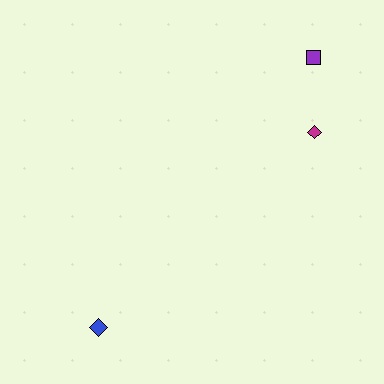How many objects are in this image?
There are 3 objects.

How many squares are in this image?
There is 1 square.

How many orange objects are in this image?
There are no orange objects.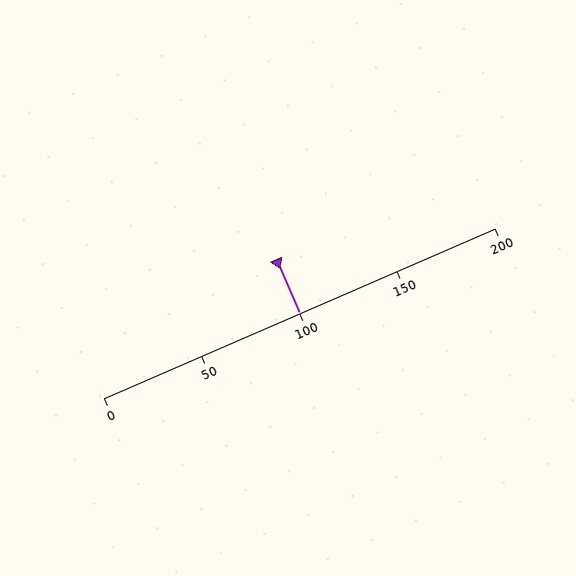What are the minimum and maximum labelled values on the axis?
The axis runs from 0 to 200.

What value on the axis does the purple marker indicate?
The marker indicates approximately 100.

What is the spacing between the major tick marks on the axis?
The major ticks are spaced 50 apart.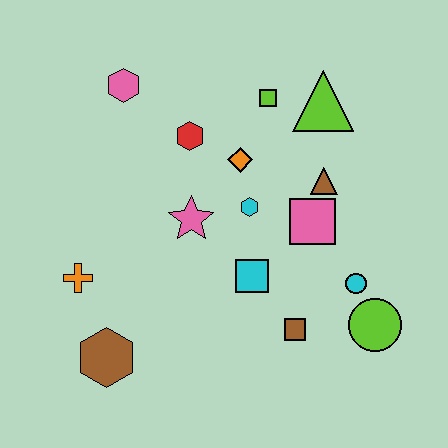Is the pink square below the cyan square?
No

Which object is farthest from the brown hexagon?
The lime triangle is farthest from the brown hexagon.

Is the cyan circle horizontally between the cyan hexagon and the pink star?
No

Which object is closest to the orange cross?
The brown hexagon is closest to the orange cross.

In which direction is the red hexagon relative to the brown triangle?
The red hexagon is to the left of the brown triangle.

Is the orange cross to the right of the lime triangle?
No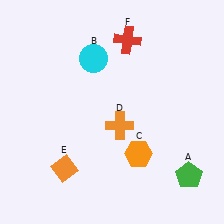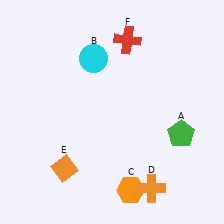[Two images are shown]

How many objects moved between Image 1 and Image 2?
3 objects moved between the two images.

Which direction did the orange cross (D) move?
The orange cross (D) moved down.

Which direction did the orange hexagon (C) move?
The orange hexagon (C) moved down.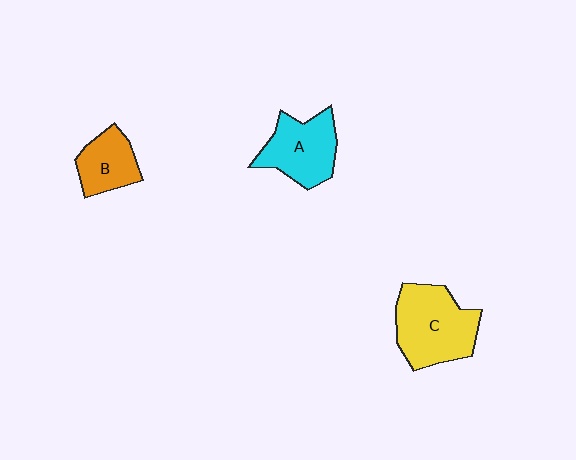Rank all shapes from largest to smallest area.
From largest to smallest: C (yellow), A (cyan), B (orange).